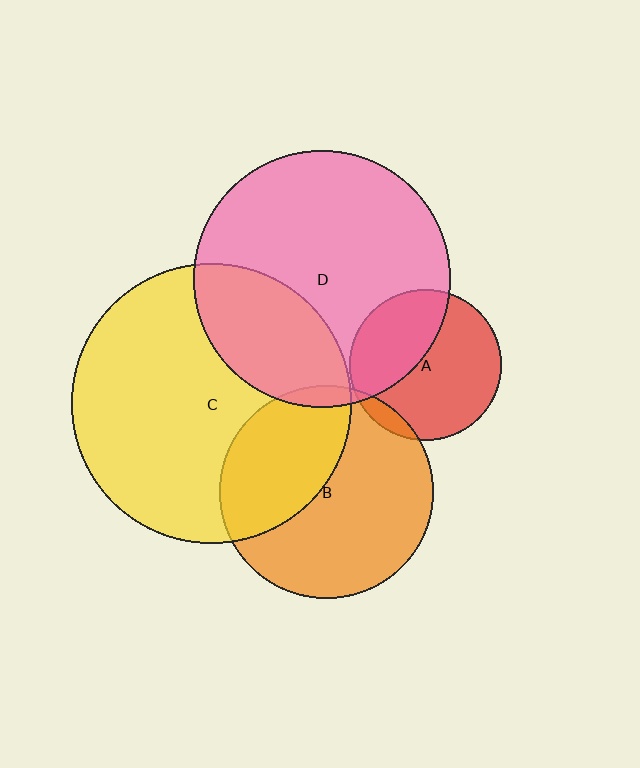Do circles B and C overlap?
Yes.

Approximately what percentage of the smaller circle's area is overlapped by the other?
Approximately 40%.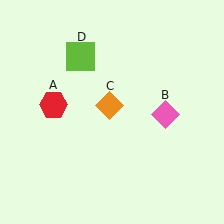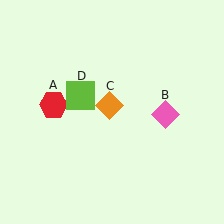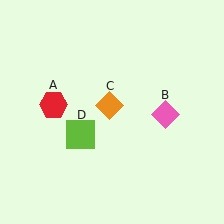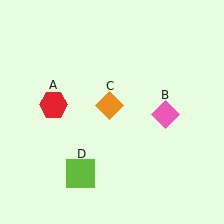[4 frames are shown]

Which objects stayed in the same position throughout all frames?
Red hexagon (object A) and pink diamond (object B) and orange diamond (object C) remained stationary.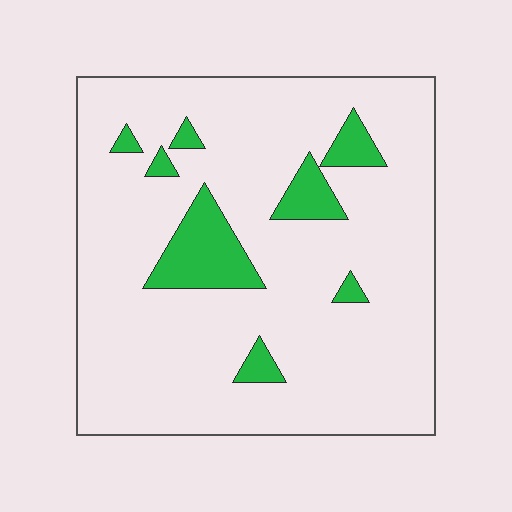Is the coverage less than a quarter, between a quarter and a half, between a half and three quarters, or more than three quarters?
Less than a quarter.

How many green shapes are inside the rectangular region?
8.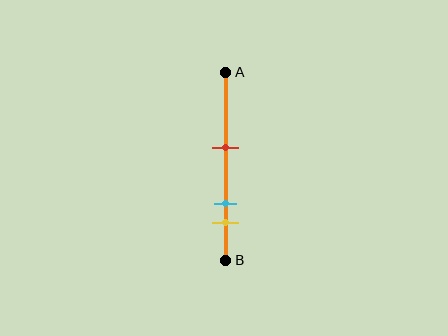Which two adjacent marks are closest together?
The cyan and yellow marks are the closest adjacent pair.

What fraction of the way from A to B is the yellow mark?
The yellow mark is approximately 80% (0.8) of the way from A to B.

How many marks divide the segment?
There are 3 marks dividing the segment.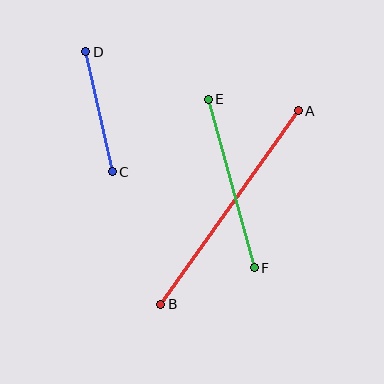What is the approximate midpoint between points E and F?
The midpoint is at approximately (231, 184) pixels.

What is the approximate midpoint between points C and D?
The midpoint is at approximately (99, 112) pixels.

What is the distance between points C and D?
The distance is approximately 123 pixels.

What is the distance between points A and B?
The distance is approximately 237 pixels.